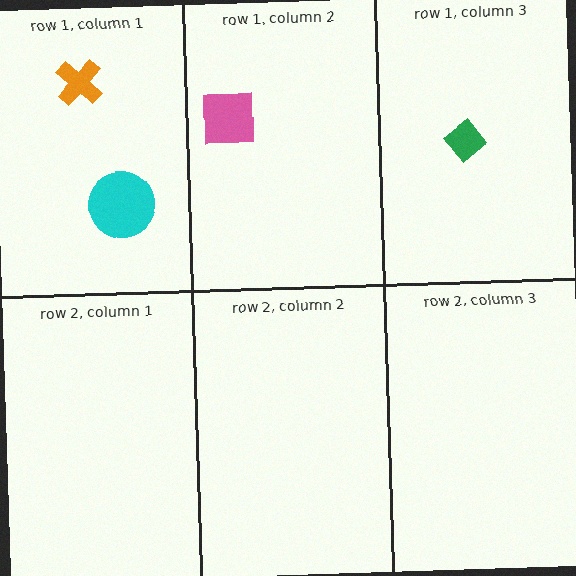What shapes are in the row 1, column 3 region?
The green diamond.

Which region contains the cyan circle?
The row 1, column 1 region.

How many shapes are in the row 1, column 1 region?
2.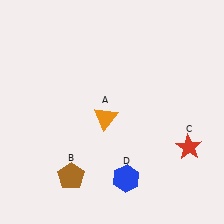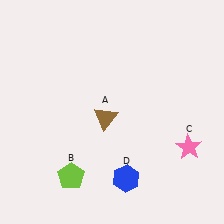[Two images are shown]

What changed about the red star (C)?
In Image 1, C is red. In Image 2, it changed to pink.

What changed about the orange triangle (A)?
In Image 1, A is orange. In Image 2, it changed to brown.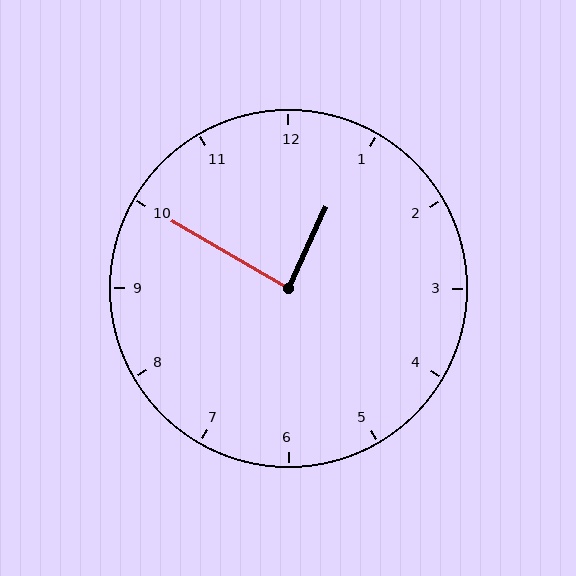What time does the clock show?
12:50.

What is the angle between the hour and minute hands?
Approximately 85 degrees.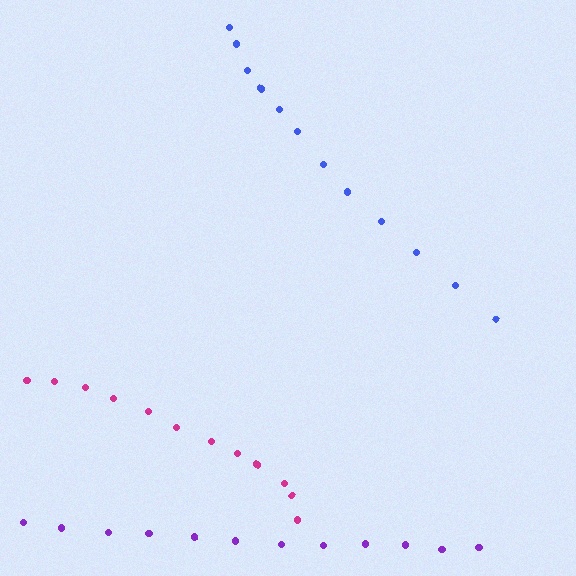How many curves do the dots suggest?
There are 3 distinct paths.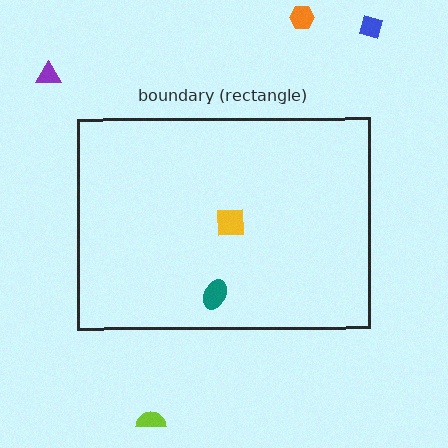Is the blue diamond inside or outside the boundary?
Outside.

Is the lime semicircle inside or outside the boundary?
Outside.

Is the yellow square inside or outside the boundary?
Inside.